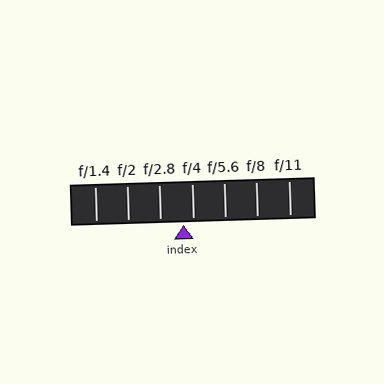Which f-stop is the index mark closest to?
The index mark is closest to f/4.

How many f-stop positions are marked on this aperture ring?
There are 7 f-stop positions marked.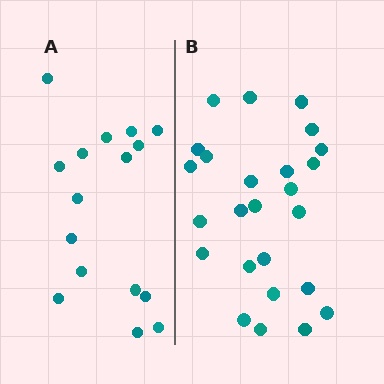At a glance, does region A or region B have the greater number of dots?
Region B (the right region) has more dots.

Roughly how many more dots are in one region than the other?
Region B has roughly 8 or so more dots than region A.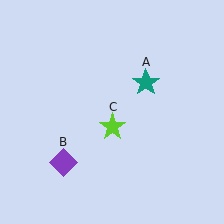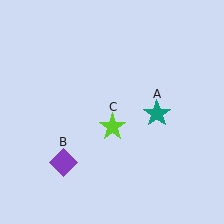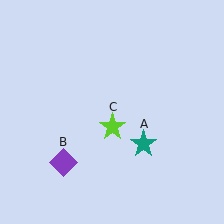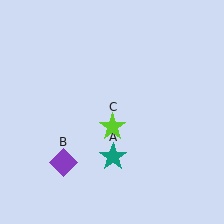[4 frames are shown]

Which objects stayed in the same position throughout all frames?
Purple diamond (object B) and lime star (object C) remained stationary.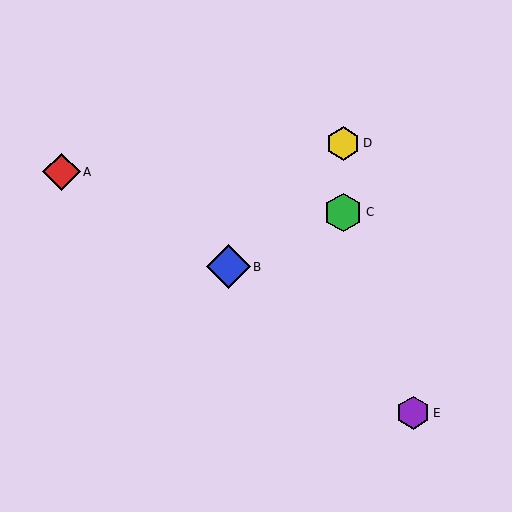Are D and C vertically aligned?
Yes, both are at x≈343.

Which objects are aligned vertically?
Objects C, D are aligned vertically.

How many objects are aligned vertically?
2 objects (C, D) are aligned vertically.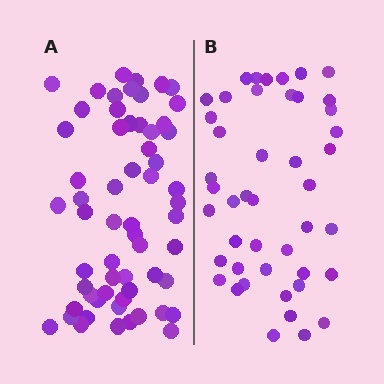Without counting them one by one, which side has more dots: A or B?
Region A (the left region) has more dots.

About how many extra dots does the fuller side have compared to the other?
Region A has approximately 15 more dots than region B.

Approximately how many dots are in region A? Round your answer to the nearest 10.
About 60 dots.